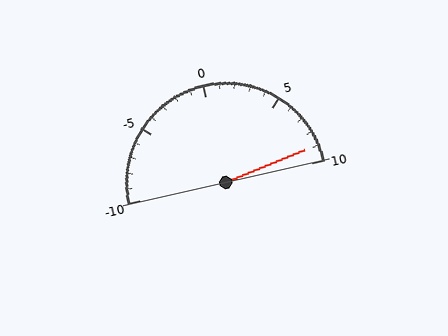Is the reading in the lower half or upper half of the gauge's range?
The reading is in the upper half of the range (-10 to 10).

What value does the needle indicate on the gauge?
The needle indicates approximately 9.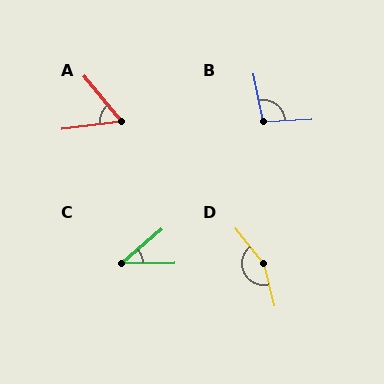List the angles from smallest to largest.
C (40°), A (57°), B (98°), D (155°).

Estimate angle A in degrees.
Approximately 57 degrees.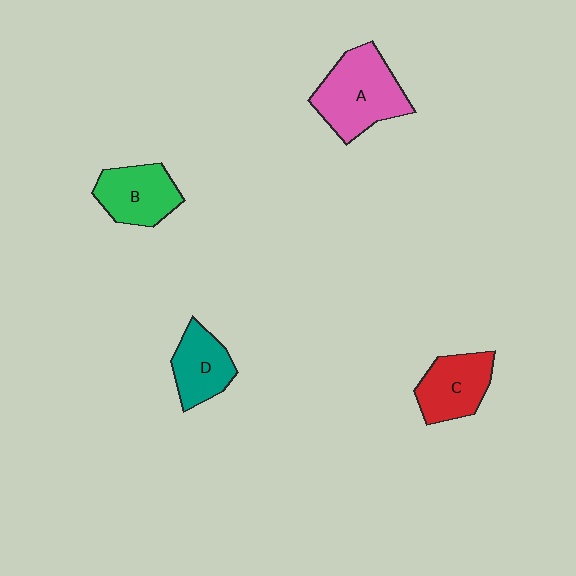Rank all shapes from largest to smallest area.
From largest to smallest: A (pink), B (green), C (red), D (teal).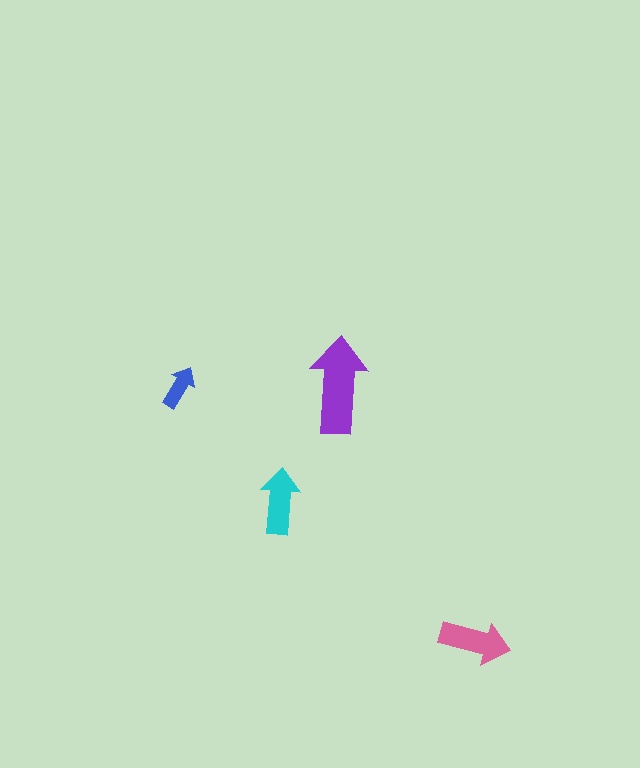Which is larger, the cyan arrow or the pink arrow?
The pink one.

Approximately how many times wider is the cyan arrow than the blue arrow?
About 1.5 times wider.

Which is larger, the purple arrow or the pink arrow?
The purple one.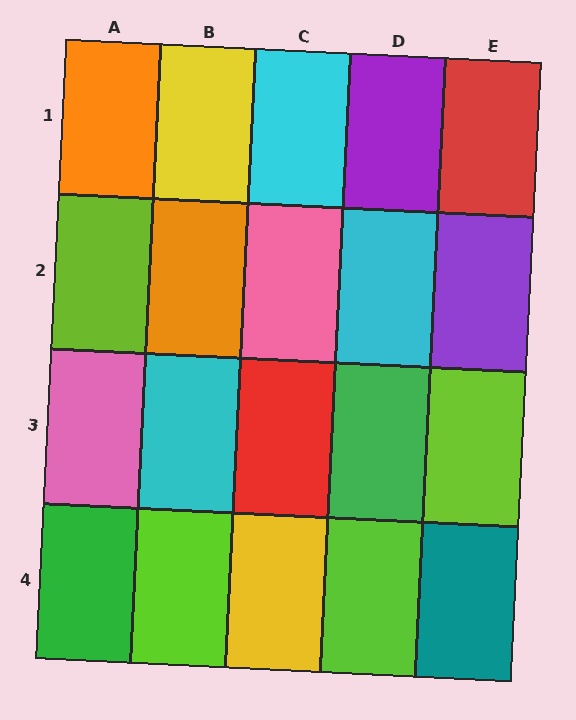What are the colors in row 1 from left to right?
Orange, yellow, cyan, purple, red.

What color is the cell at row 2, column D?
Cyan.